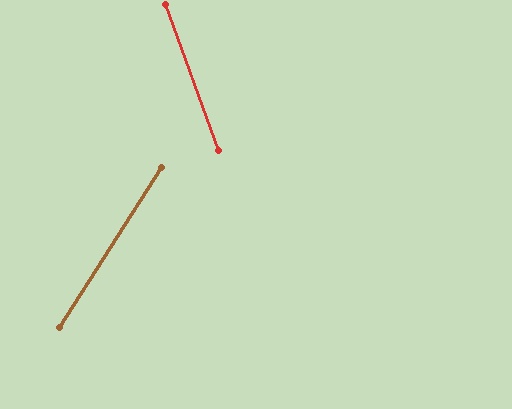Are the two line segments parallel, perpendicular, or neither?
Neither parallel nor perpendicular — they differ by about 52°.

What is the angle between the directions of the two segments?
Approximately 52 degrees.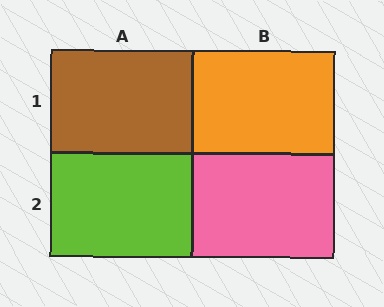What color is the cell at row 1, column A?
Brown.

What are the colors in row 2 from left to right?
Lime, pink.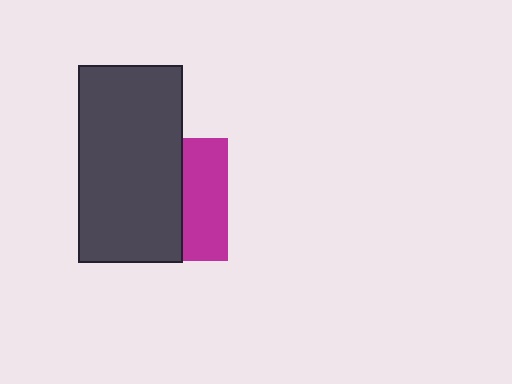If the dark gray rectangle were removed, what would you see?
You would see the complete magenta square.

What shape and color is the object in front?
The object in front is a dark gray rectangle.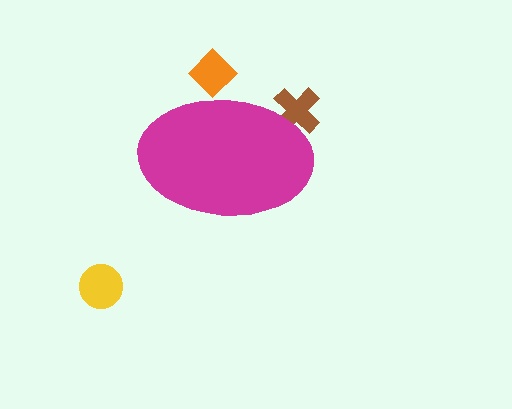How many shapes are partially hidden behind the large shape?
2 shapes are partially hidden.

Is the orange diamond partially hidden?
Yes, the orange diamond is partially hidden behind the magenta ellipse.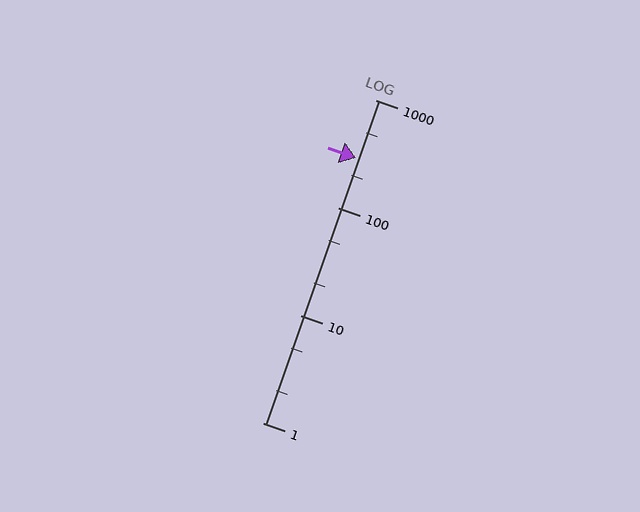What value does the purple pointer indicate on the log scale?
The pointer indicates approximately 290.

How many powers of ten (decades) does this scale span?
The scale spans 3 decades, from 1 to 1000.